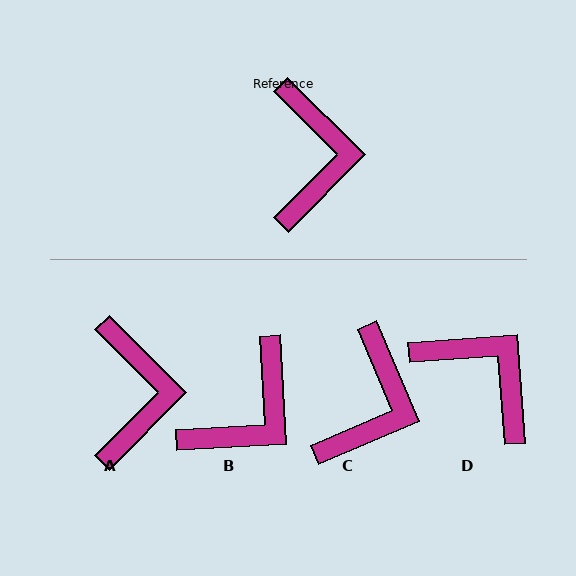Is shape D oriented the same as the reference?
No, it is off by about 49 degrees.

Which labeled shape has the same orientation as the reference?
A.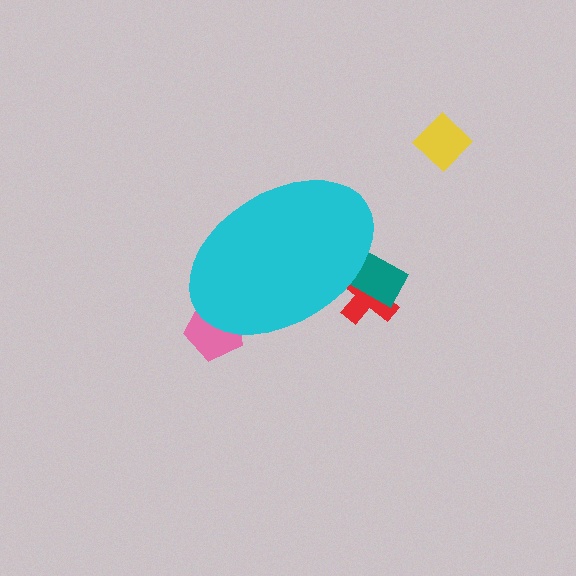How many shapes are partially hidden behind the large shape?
3 shapes are partially hidden.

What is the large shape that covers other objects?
A cyan ellipse.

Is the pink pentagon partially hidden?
Yes, the pink pentagon is partially hidden behind the cyan ellipse.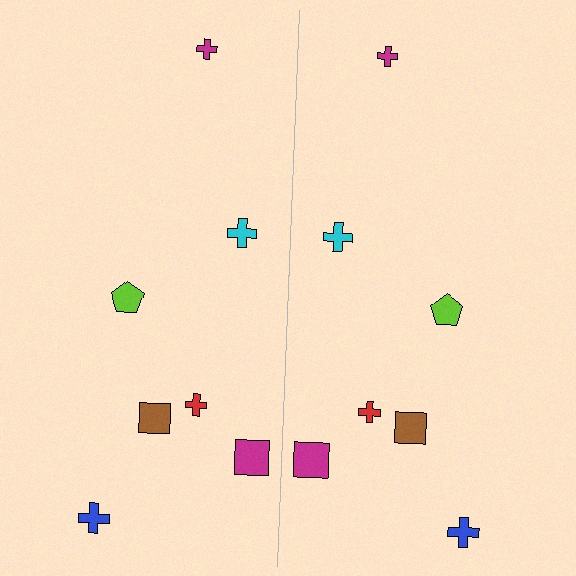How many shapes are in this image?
There are 14 shapes in this image.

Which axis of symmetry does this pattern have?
The pattern has a vertical axis of symmetry running through the center of the image.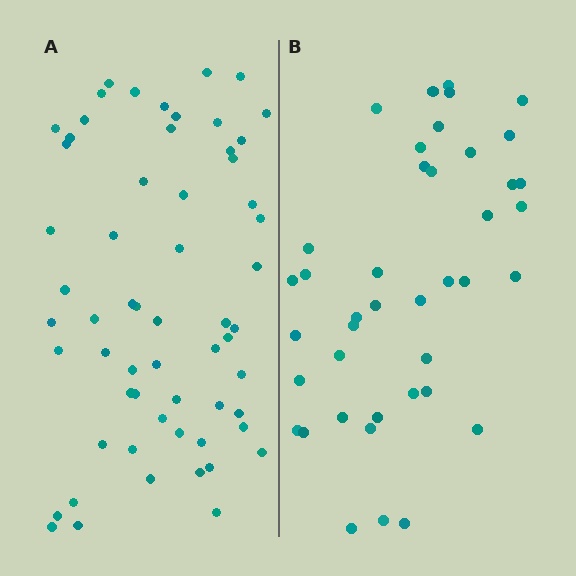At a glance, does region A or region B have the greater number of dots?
Region A (the left region) has more dots.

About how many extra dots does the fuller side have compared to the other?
Region A has approximately 20 more dots than region B.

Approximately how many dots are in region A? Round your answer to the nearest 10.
About 60 dots.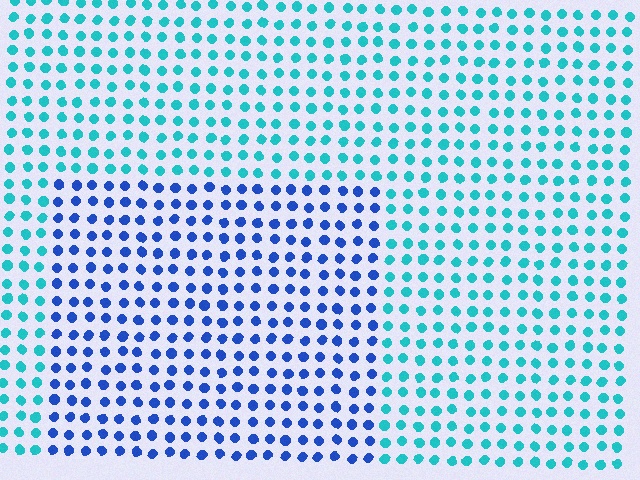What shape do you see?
I see a rectangle.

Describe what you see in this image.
The image is filled with small cyan elements in a uniform arrangement. A rectangle-shaped region is visible where the elements are tinted to a slightly different hue, forming a subtle color boundary.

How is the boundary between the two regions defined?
The boundary is defined purely by a slight shift in hue (about 44 degrees). Spacing, size, and orientation are identical on both sides.